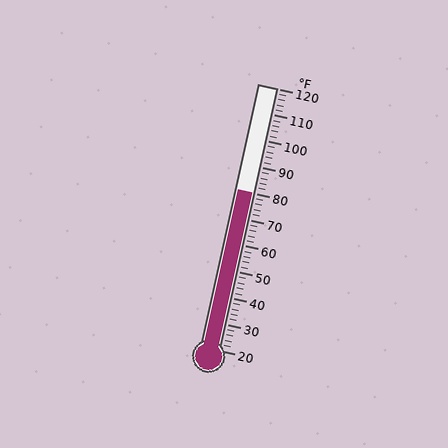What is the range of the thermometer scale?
The thermometer scale ranges from 20°F to 120°F.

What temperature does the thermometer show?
The thermometer shows approximately 80°F.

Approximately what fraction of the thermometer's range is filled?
The thermometer is filled to approximately 60% of its range.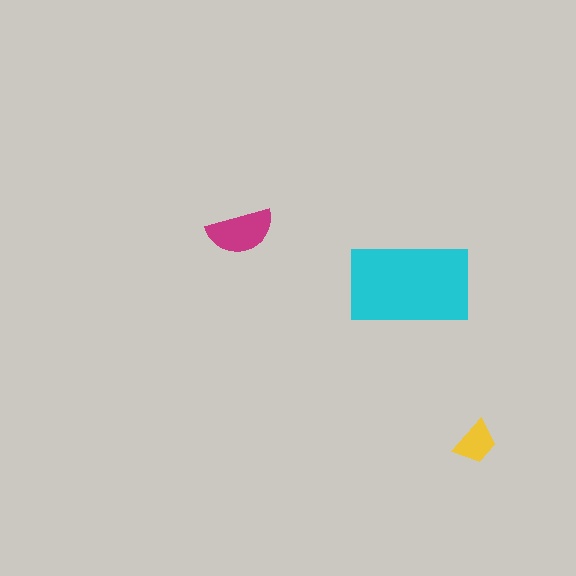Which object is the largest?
The cyan rectangle.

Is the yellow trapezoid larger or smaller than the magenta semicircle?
Smaller.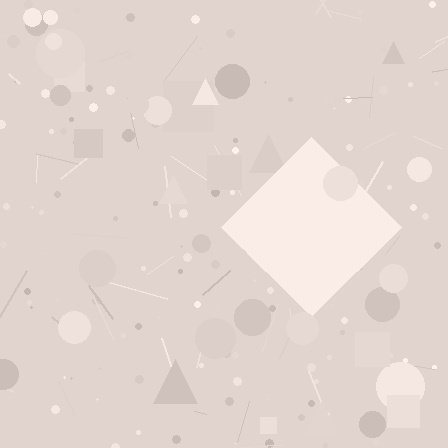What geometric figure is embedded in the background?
A diamond is embedded in the background.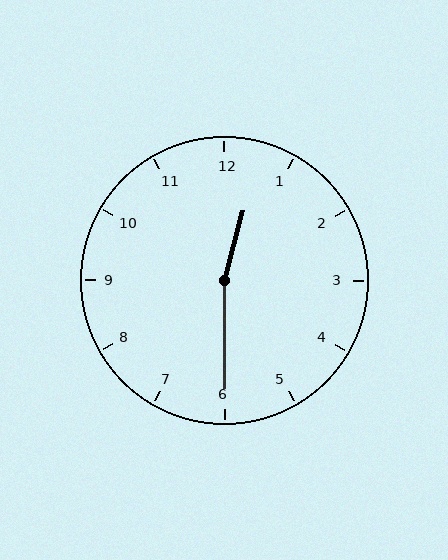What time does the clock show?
12:30.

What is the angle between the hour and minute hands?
Approximately 165 degrees.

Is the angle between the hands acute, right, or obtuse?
It is obtuse.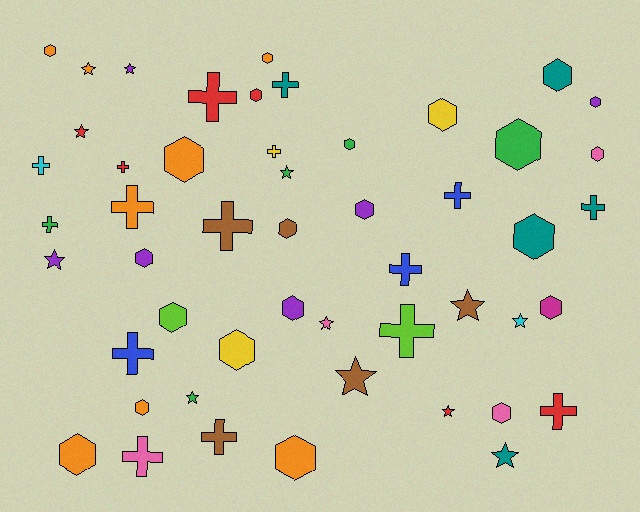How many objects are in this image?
There are 50 objects.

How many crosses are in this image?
There are 16 crosses.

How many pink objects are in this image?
There are 4 pink objects.